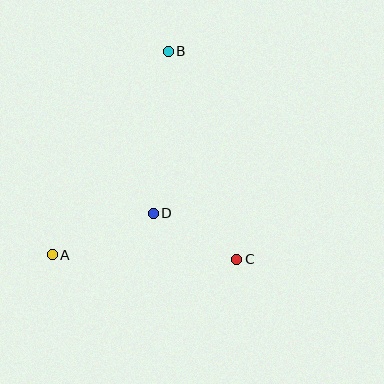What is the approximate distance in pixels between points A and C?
The distance between A and C is approximately 184 pixels.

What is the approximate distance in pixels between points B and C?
The distance between B and C is approximately 219 pixels.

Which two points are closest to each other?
Points C and D are closest to each other.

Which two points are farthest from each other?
Points A and B are farthest from each other.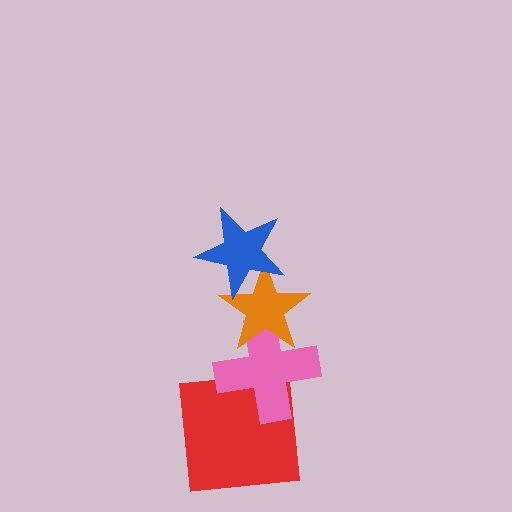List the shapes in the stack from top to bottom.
From top to bottom: the blue star, the orange star, the pink cross, the red square.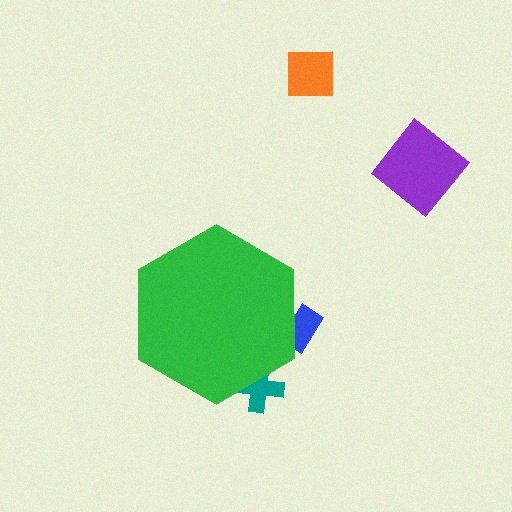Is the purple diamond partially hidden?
No, the purple diamond is fully visible.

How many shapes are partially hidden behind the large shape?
2 shapes are partially hidden.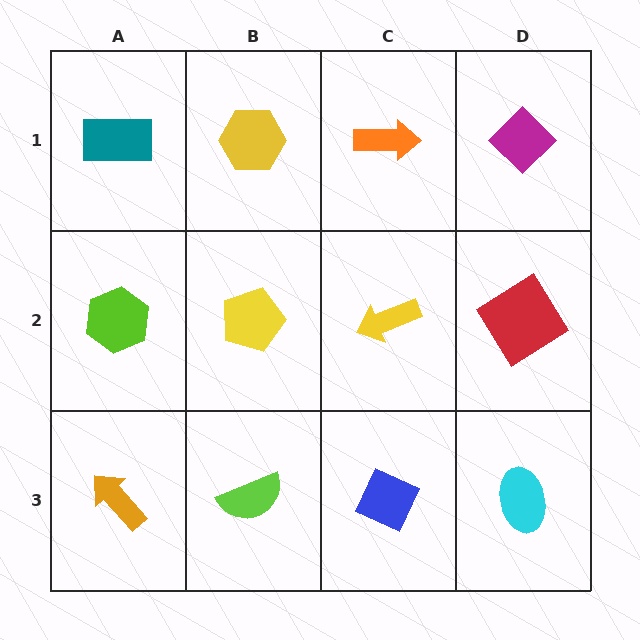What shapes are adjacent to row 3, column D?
A red diamond (row 2, column D), a blue diamond (row 3, column C).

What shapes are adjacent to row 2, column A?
A teal rectangle (row 1, column A), an orange arrow (row 3, column A), a yellow pentagon (row 2, column B).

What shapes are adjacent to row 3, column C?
A yellow arrow (row 2, column C), a lime semicircle (row 3, column B), a cyan ellipse (row 3, column D).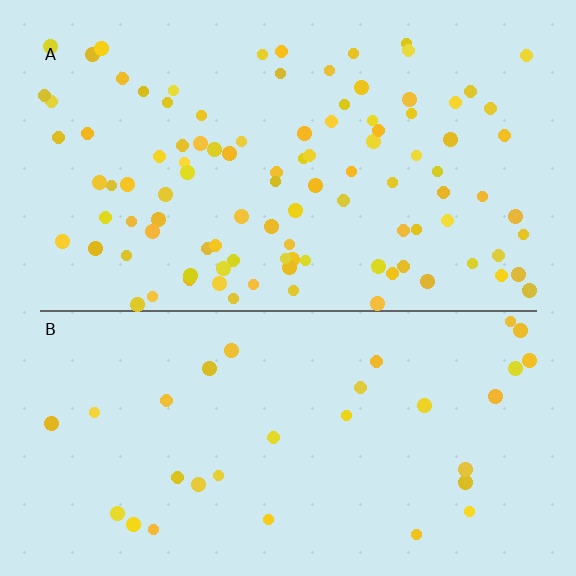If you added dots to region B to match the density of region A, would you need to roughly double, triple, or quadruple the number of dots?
Approximately triple.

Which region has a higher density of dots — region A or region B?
A (the top).